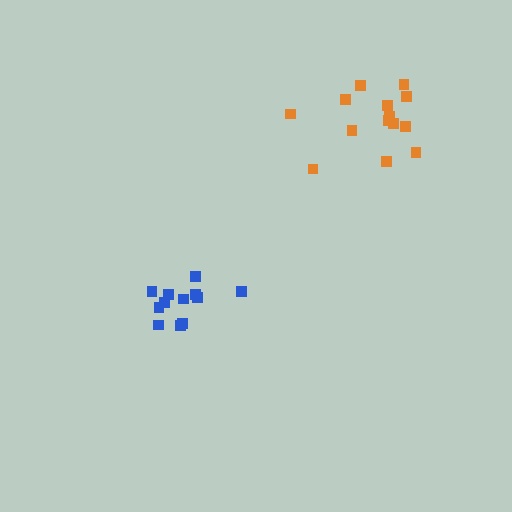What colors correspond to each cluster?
The clusters are colored: blue, orange.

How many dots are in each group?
Group 1: 12 dots, Group 2: 14 dots (26 total).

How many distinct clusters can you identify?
There are 2 distinct clusters.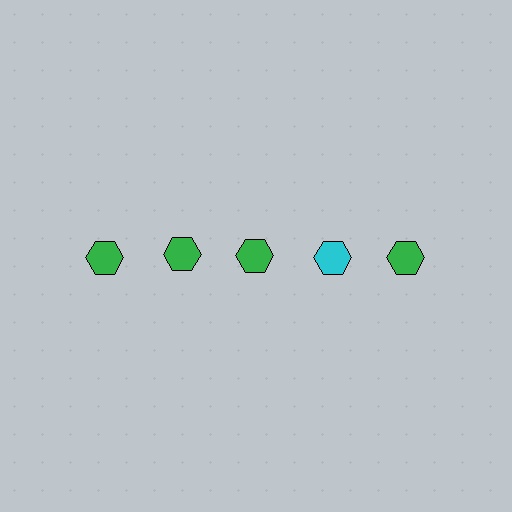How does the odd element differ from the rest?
It has a different color: cyan instead of green.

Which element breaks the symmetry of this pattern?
The cyan hexagon in the top row, second from right column breaks the symmetry. All other shapes are green hexagons.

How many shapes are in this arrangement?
There are 5 shapes arranged in a grid pattern.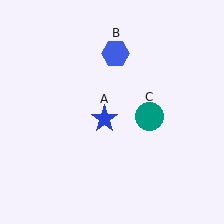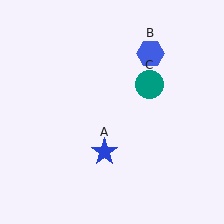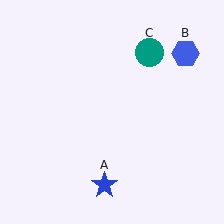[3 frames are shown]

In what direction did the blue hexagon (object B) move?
The blue hexagon (object B) moved right.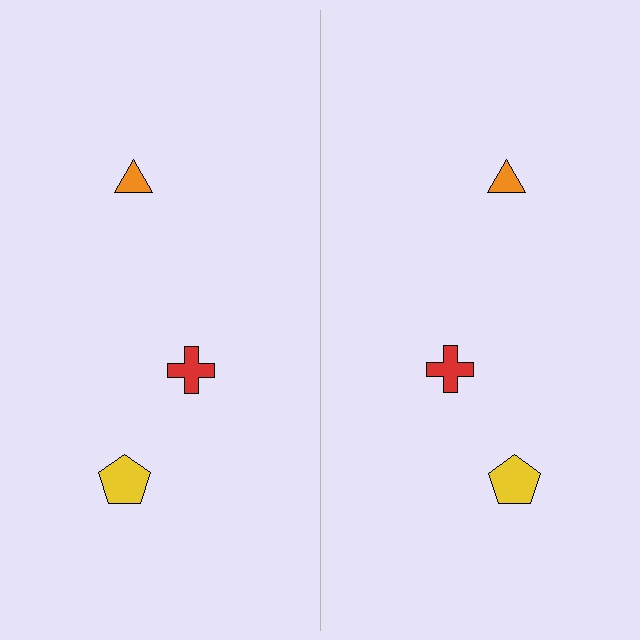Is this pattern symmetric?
Yes, this pattern has bilateral (reflection) symmetry.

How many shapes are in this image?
There are 6 shapes in this image.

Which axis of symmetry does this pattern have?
The pattern has a vertical axis of symmetry running through the center of the image.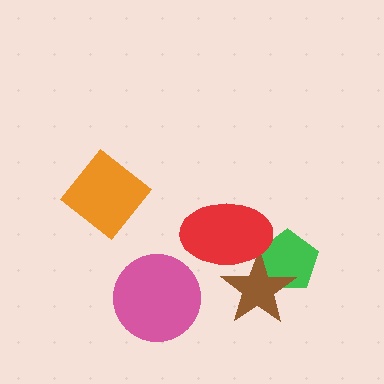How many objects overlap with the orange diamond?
0 objects overlap with the orange diamond.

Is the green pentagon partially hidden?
Yes, it is partially covered by another shape.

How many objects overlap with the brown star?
2 objects overlap with the brown star.